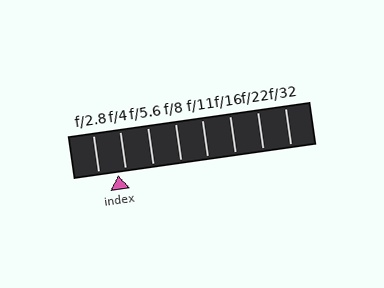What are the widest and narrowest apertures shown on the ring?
The widest aperture shown is f/2.8 and the narrowest is f/32.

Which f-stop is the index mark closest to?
The index mark is closest to f/4.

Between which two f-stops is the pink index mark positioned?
The index mark is between f/2.8 and f/4.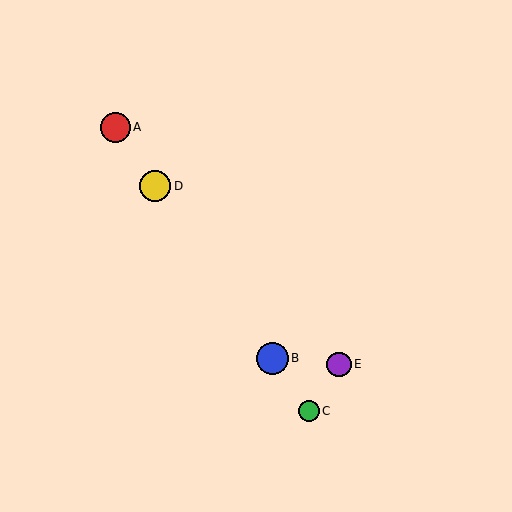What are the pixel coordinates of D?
Object D is at (155, 186).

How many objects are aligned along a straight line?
4 objects (A, B, C, D) are aligned along a straight line.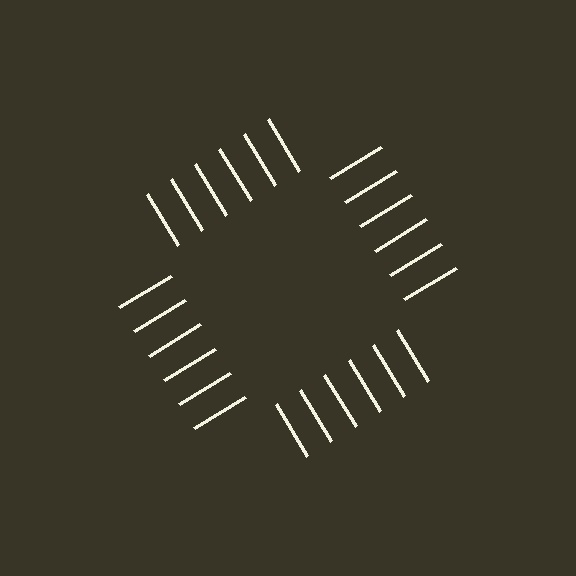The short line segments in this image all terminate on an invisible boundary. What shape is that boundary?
An illusory square — the line segments terminate on its edges but no continuous stroke is drawn.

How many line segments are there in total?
24 — 6 along each of the 4 edges.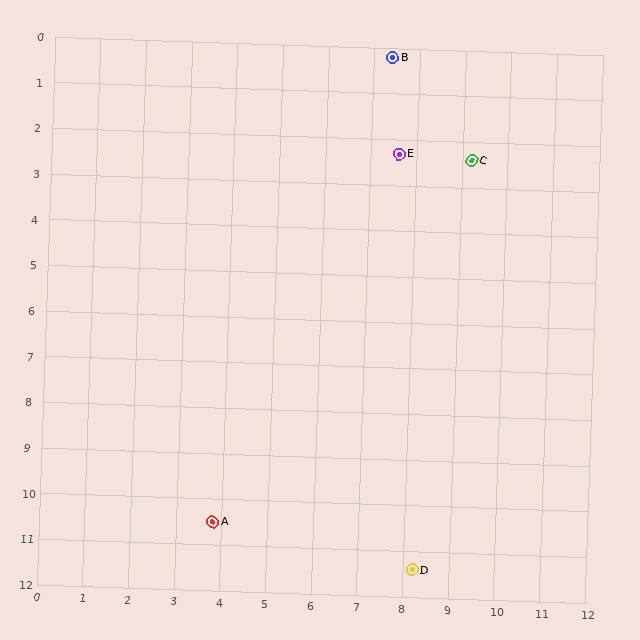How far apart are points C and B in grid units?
Points C and B are about 2.8 grid units apart.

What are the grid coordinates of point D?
Point D is at approximately (8.2, 11.4).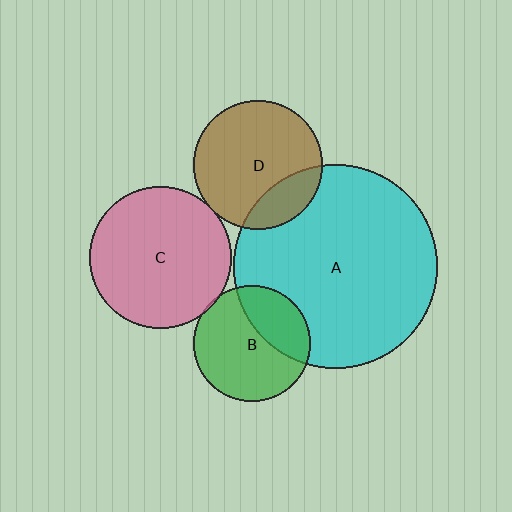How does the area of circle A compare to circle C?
Approximately 2.1 times.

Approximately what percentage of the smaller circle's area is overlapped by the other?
Approximately 30%.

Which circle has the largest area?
Circle A (cyan).